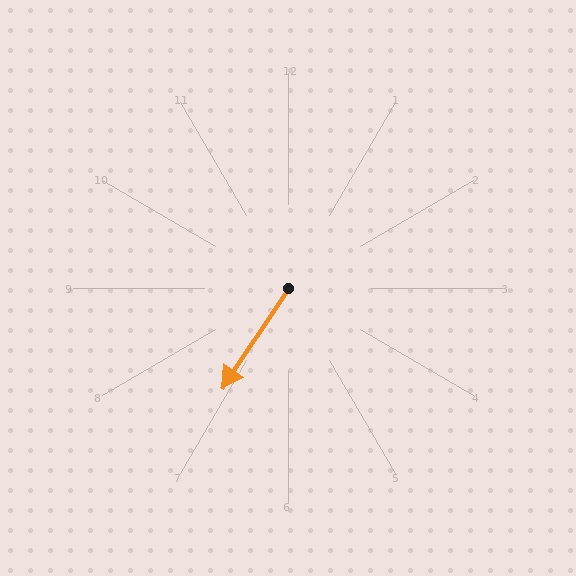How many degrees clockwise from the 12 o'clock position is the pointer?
Approximately 213 degrees.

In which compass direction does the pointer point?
Southwest.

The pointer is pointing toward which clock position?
Roughly 7 o'clock.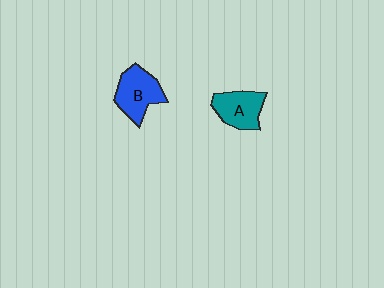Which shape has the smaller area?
Shape A (teal).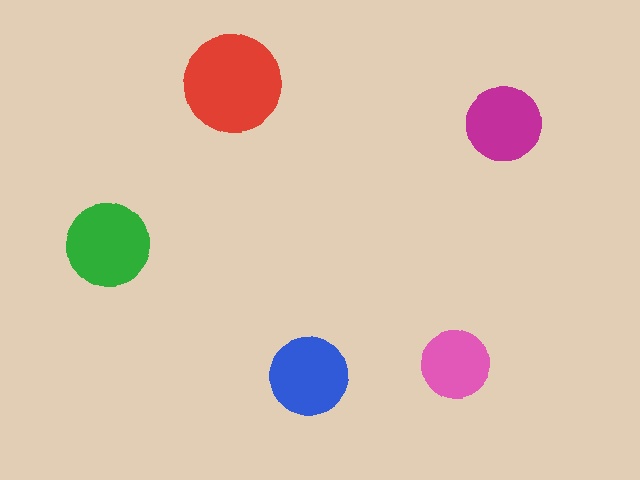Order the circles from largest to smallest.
the red one, the green one, the blue one, the magenta one, the pink one.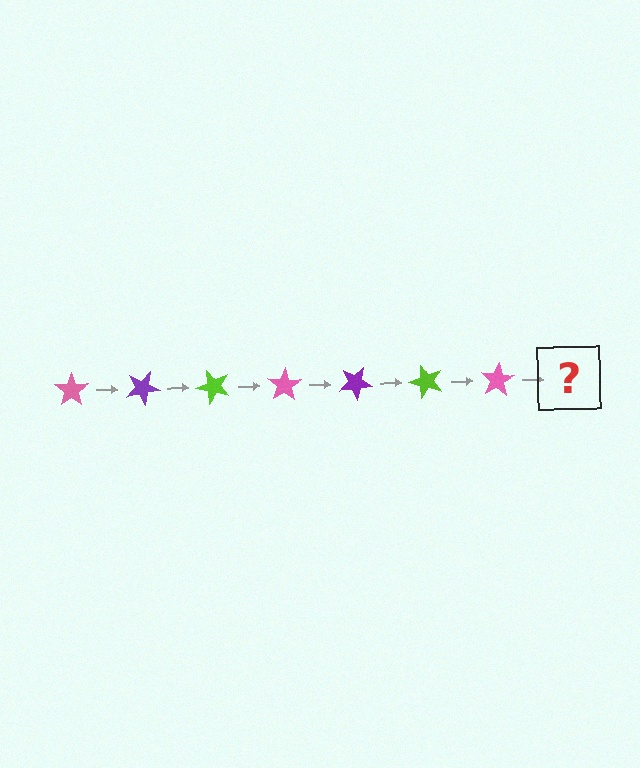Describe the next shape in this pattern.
It should be a purple star, rotated 175 degrees from the start.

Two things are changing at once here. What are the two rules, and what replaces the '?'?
The two rules are that it rotates 25 degrees each step and the color cycles through pink, purple, and lime. The '?' should be a purple star, rotated 175 degrees from the start.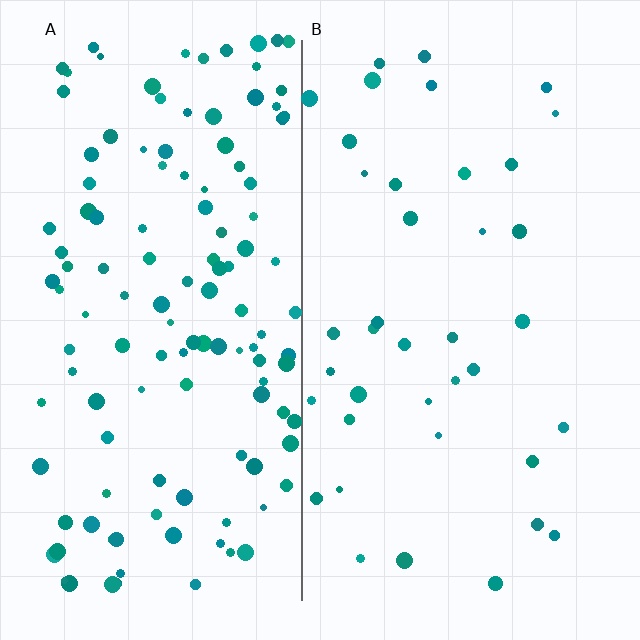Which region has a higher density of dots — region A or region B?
A (the left).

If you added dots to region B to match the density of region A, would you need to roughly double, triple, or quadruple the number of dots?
Approximately triple.